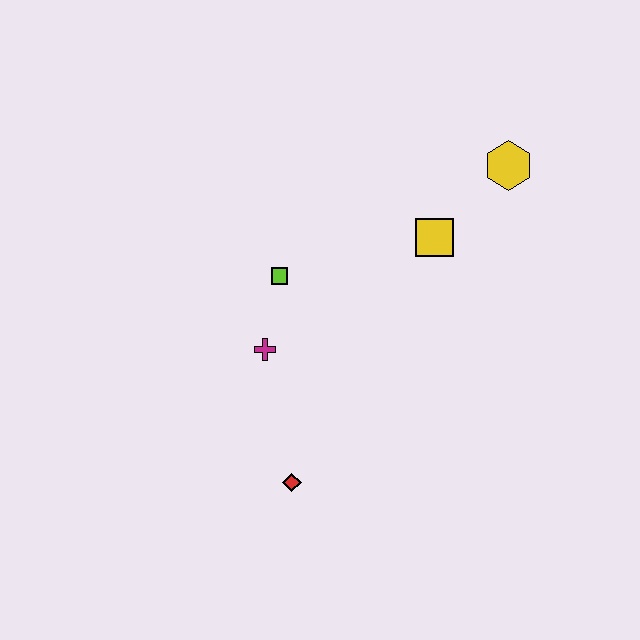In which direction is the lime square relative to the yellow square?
The lime square is to the left of the yellow square.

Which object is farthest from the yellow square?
The red diamond is farthest from the yellow square.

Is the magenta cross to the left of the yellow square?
Yes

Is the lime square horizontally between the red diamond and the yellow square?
No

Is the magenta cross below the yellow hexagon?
Yes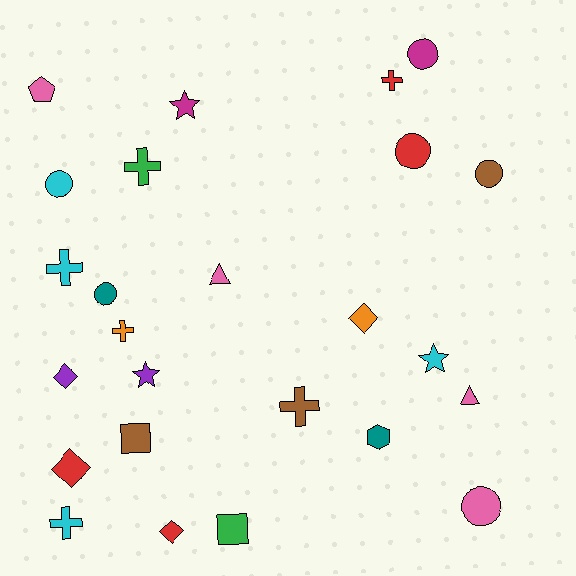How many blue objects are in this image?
There are no blue objects.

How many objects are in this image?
There are 25 objects.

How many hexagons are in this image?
There is 1 hexagon.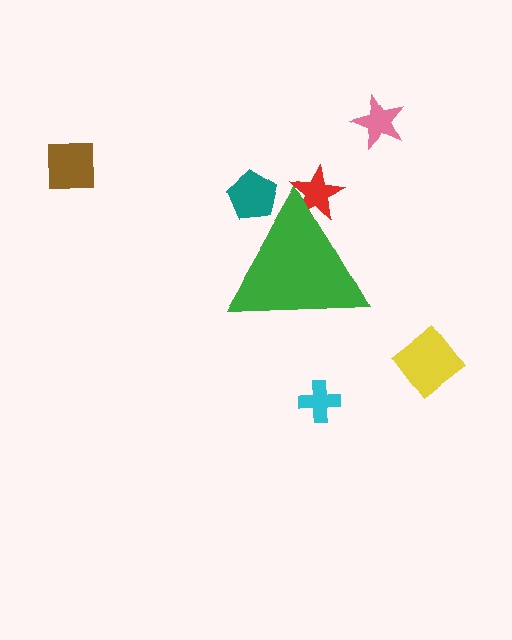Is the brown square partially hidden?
No, the brown square is fully visible.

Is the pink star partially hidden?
No, the pink star is fully visible.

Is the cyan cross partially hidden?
No, the cyan cross is fully visible.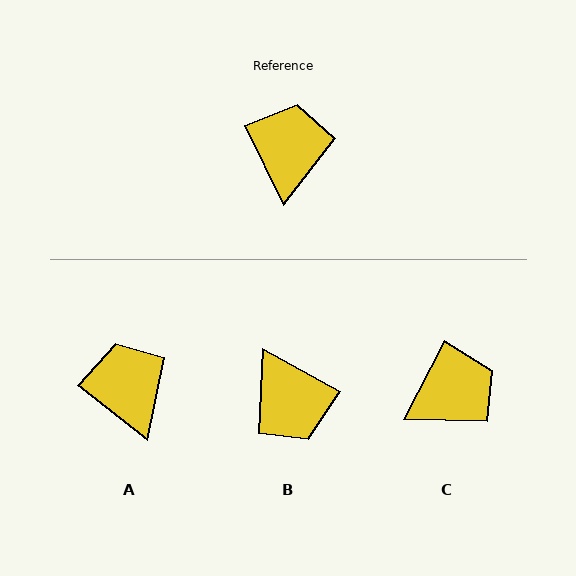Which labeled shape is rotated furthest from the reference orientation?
B, about 145 degrees away.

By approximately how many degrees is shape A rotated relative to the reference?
Approximately 27 degrees counter-clockwise.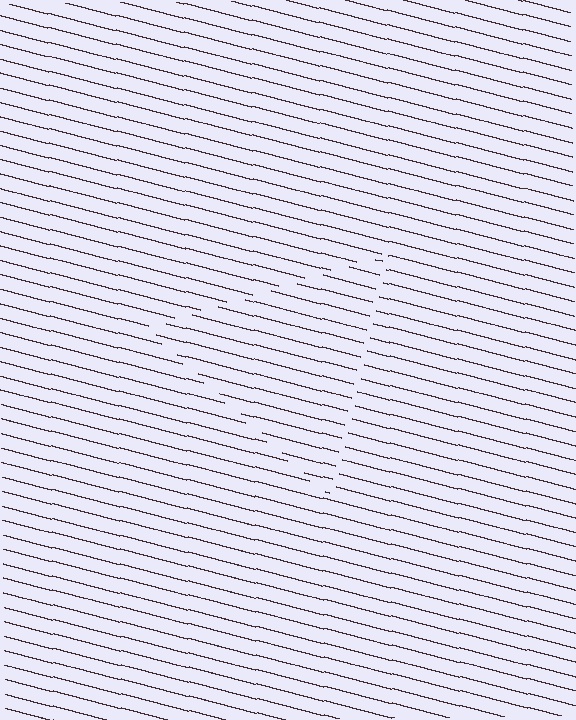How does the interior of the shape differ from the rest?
The interior of the shape contains the same grating, shifted by half a period — the contour is defined by the phase discontinuity where line-ends from the inner and outer gratings abut.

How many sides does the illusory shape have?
3 sides — the line-ends trace a triangle.